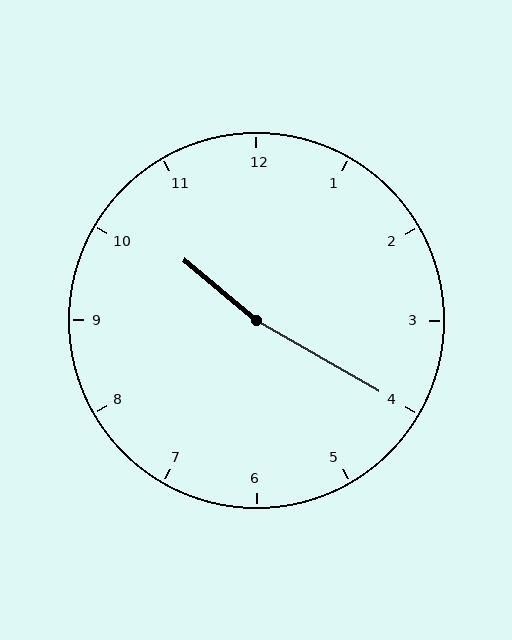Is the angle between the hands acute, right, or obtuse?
It is obtuse.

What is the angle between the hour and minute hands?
Approximately 170 degrees.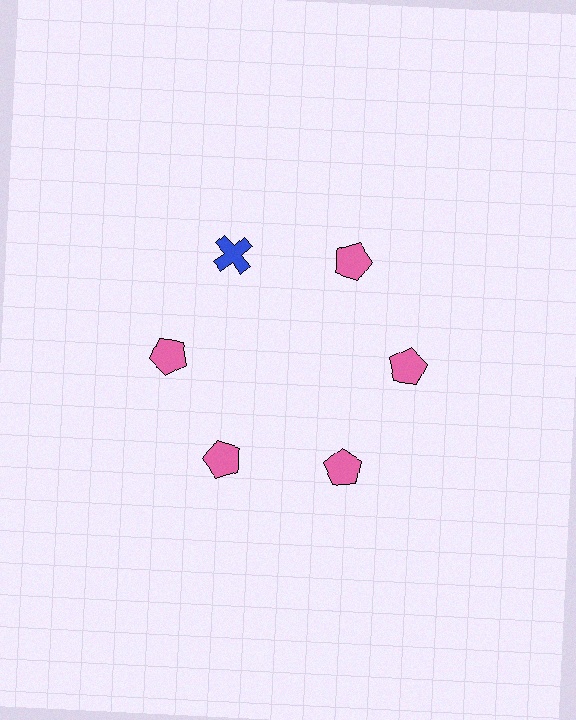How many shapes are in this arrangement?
There are 6 shapes arranged in a ring pattern.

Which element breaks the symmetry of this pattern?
The blue cross at roughly the 11 o'clock position breaks the symmetry. All other shapes are pink pentagons.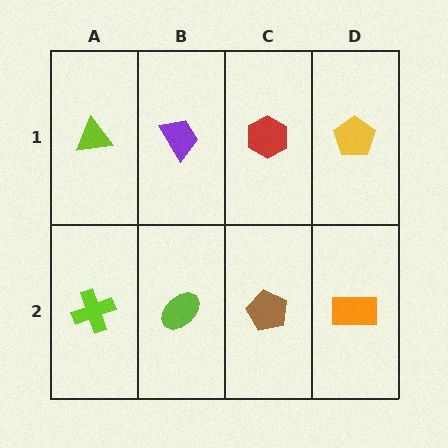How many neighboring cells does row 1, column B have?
3.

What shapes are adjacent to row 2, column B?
A purple trapezoid (row 1, column B), a lime cross (row 2, column A), a brown pentagon (row 2, column C).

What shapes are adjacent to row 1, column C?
A brown pentagon (row 2, column C), a purple trapezoid (row 1, column B), a yellow pentagon (row 1, column D).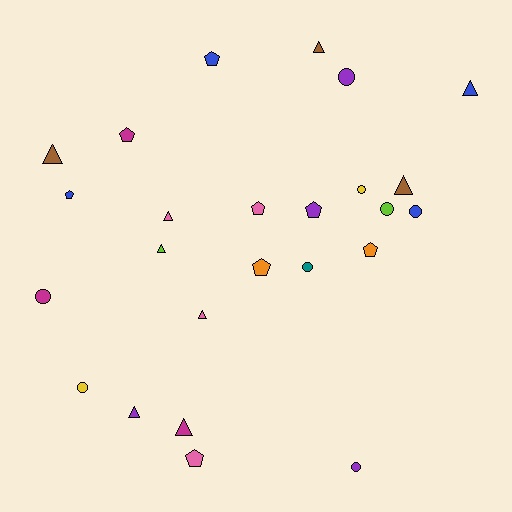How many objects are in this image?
There are 25 objects.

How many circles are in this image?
There are 8 circles.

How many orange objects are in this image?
There are 2 orange objects.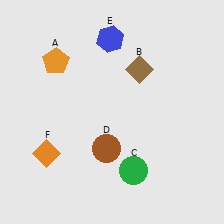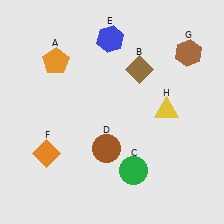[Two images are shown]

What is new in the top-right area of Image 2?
A brown hexagon (G) was added in the top-right area of Image 2.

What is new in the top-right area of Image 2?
A yellow triangle (H) was added in the top-right area of Image 2.